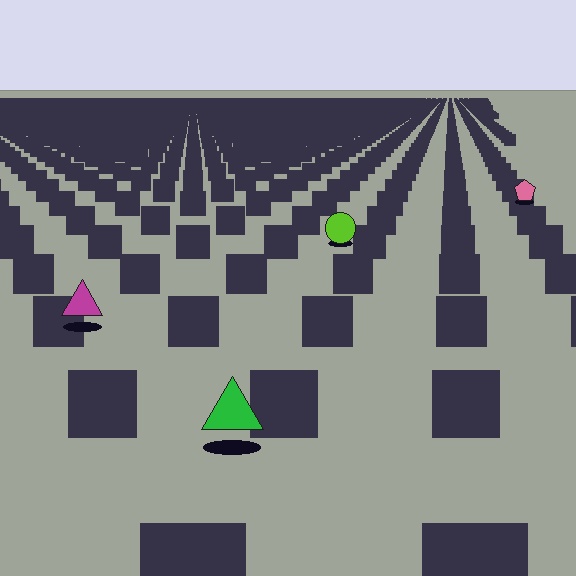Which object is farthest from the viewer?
The pink pentagon is farthest from the viewer. It appears smaller and the ground texture around it is denser.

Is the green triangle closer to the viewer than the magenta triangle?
Yes. The green triangle is closer — you can tell from the texture gradient: the ground texture is coarser near it.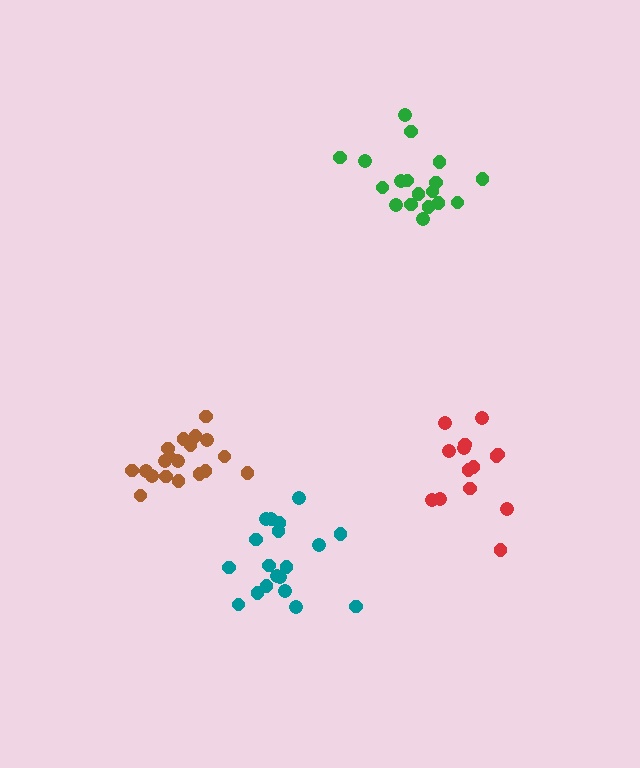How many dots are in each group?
Group 1: 14 dots, Group 2: 18 dots, Group 3: 19 dots, Group 4: 19 dots (70 total).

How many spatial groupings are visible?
There are 4 spatial groupings.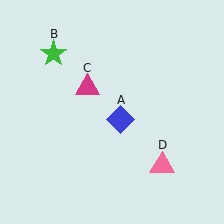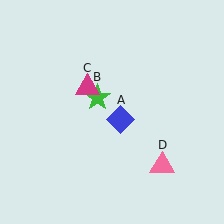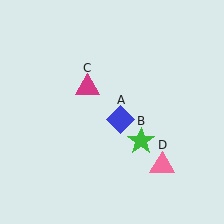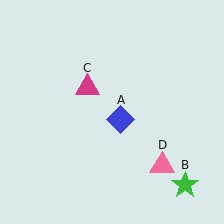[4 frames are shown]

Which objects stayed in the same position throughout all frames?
Blue diamond (object A) and magenta triangle (object C) and pink triangle (object D) remained stationary.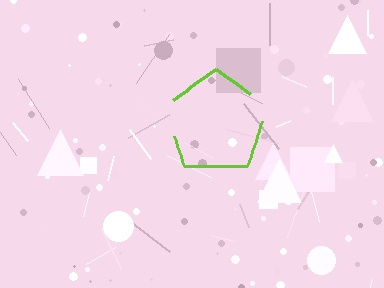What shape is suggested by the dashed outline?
The dashed outline suggests a pentagon.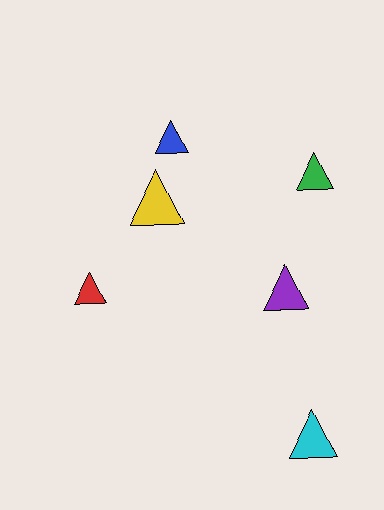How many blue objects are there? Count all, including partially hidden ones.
There is 1 blue object.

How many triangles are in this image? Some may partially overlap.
There are 6 triangles.